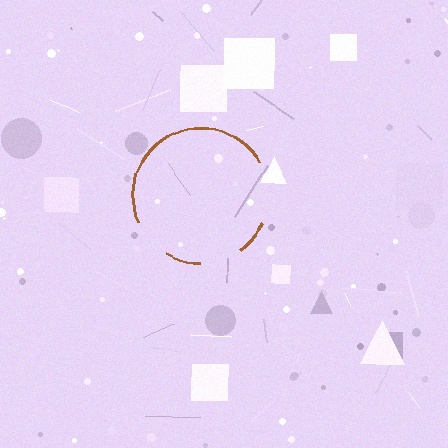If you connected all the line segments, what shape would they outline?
They would outline a circle.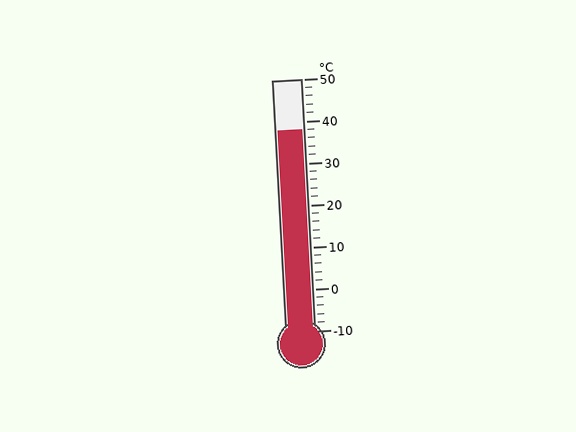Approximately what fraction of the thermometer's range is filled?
The thermometer is filled to approximately 80% of its range.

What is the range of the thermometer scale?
The thermometer scale ranges from -10°C to 50°C.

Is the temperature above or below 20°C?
The temperature is above 20°C.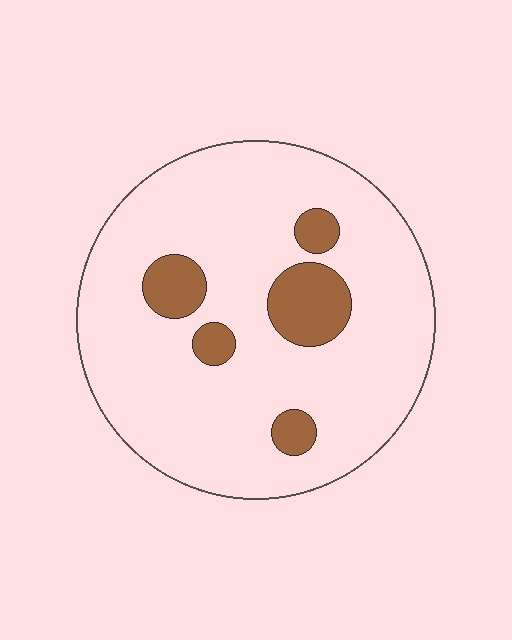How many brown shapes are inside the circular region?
5.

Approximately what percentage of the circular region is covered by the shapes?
Approximately 15%.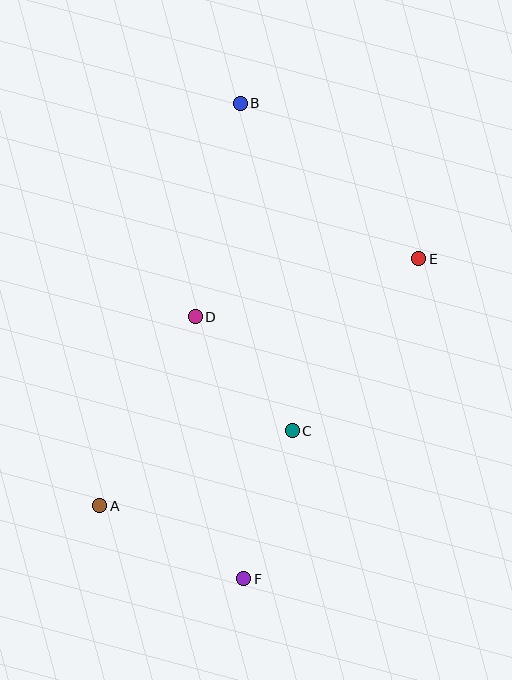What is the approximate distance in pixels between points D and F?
The distance between D and F is approximately 266 pixels.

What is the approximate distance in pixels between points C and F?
The distance between C and F is approximately 156 pixels.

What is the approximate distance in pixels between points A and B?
The distance between A and B is approximately 427 pixels.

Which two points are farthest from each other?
Points B and F are farthest from each other.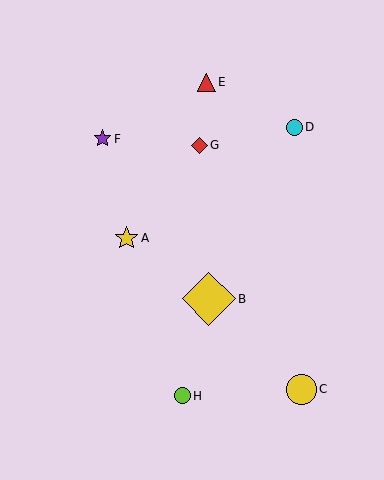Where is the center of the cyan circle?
The center of the cyan circle is at (294, 127).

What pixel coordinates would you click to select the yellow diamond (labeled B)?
Click at (209, 299) to select the yellow diamond B.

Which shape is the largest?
The yellow diamond (labeled B) is the largest.